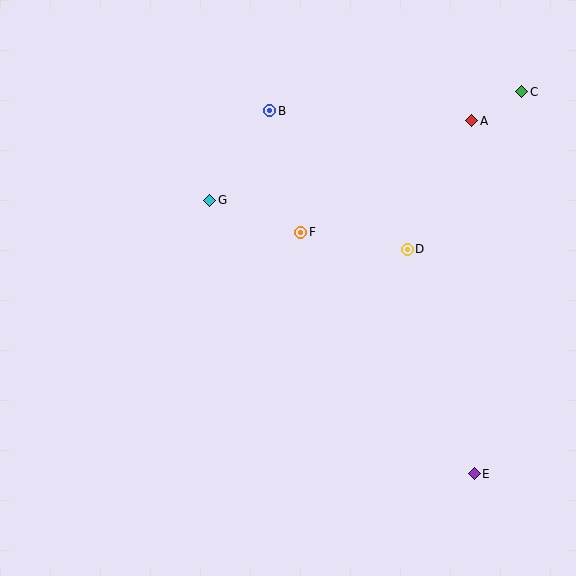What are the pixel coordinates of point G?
Point G is at (210, 200).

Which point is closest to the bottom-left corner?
Point G is closest to the bottom-left corner.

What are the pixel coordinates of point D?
Point D is at (407, 249).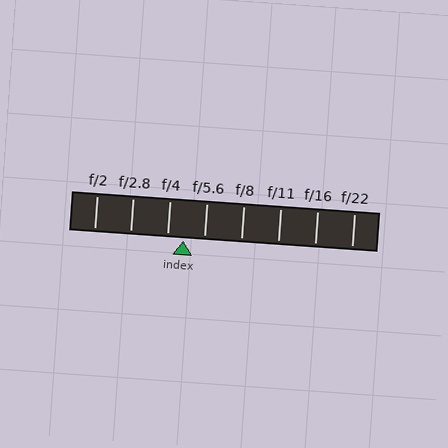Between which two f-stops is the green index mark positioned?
The index mark is between f/4 and f/5.6.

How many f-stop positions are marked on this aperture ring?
There are 8 f-stop positions marked.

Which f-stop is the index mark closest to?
The index mark is closest to f/4.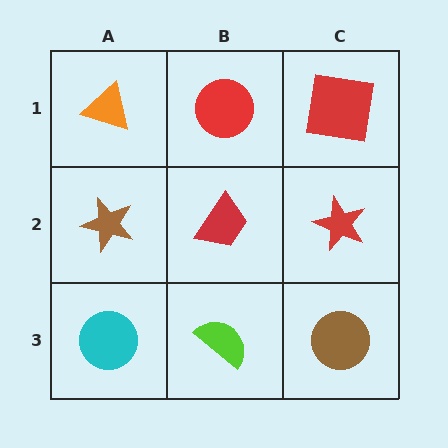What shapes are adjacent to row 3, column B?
A red trapezoid (row 2, column B), a cyan circle (row 3, column A), a brown circle (row 3, column C).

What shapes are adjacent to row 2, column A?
An orange triangle (row 1, column A), a cyan circle (row 3, column A), a red trapezoid (row 2, column B).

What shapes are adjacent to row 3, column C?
A red star (row 2, column C), a lime semicircle (row 3, column B).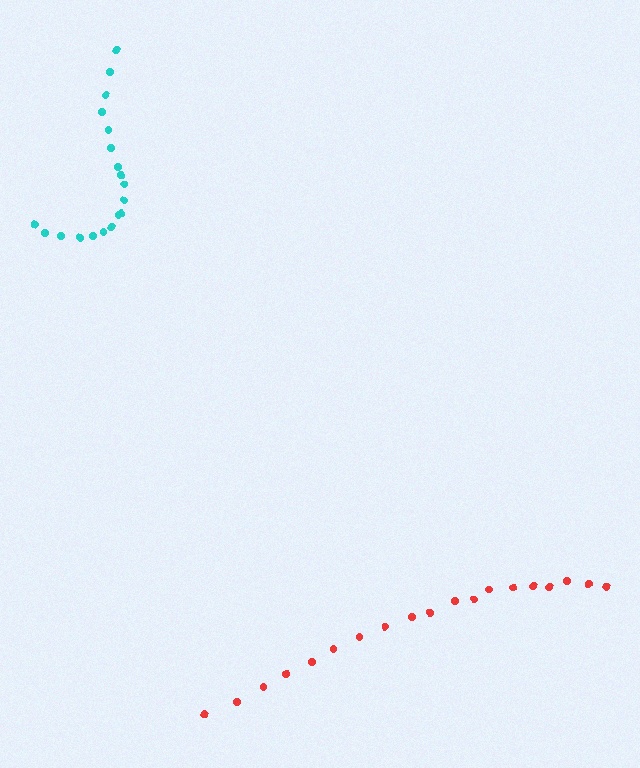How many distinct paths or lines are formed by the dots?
There are 2 distinct paths.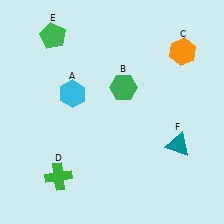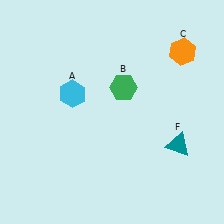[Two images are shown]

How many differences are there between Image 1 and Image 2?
There are 2 differences between the two images.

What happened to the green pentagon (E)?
The green pentagon (E) was removed in Image 2. It was in the top-left area of Image 1.